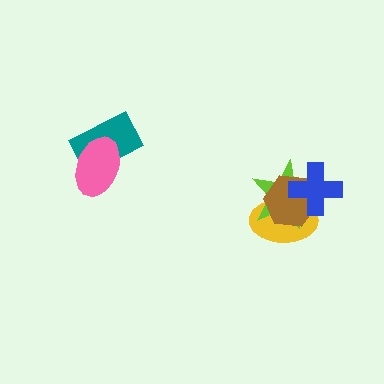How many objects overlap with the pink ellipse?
1 object overlaps with the pink ellipse.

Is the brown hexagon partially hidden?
Yes, it is partially covered by another shape.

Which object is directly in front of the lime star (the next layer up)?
The brown hexagon is directly in front of the lime star.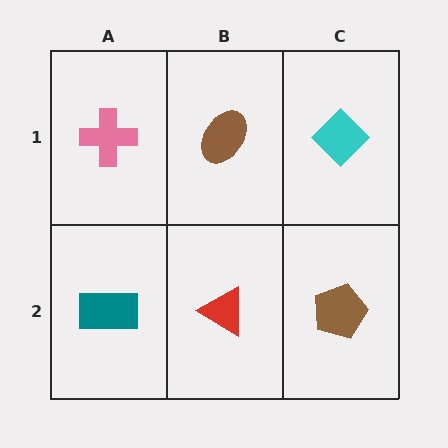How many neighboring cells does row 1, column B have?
3.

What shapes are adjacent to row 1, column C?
A brown pentagon (row 2, column C), a brown ellipse (row 1, column B).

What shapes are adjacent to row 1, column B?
A red triangle (row 2, column B), a pink cross (row 1, column A), a cyan diamond (row 1, column C).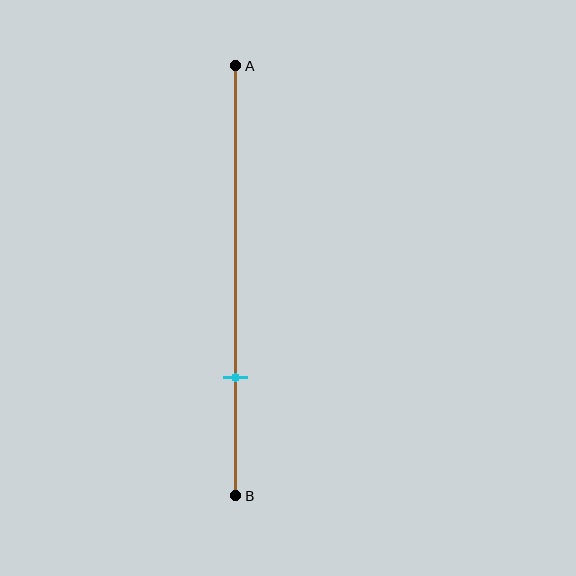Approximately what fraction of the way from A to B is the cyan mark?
The cyan mark is approximately 70% of the way from A to B.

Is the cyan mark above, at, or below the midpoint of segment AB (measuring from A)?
The cyan mark is below the midpoint of segment AB.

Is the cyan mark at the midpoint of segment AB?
No, the mark is at about 70% from A, not at the 50% midpoint.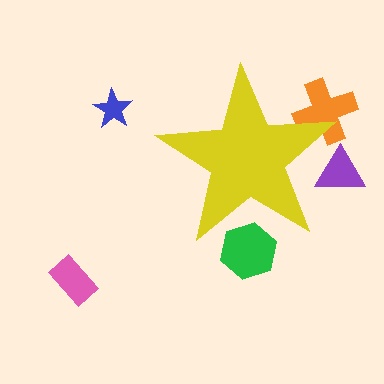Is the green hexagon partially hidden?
Yes, the green hexagon is partially hidden behind the yellow star.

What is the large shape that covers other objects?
A yellow star.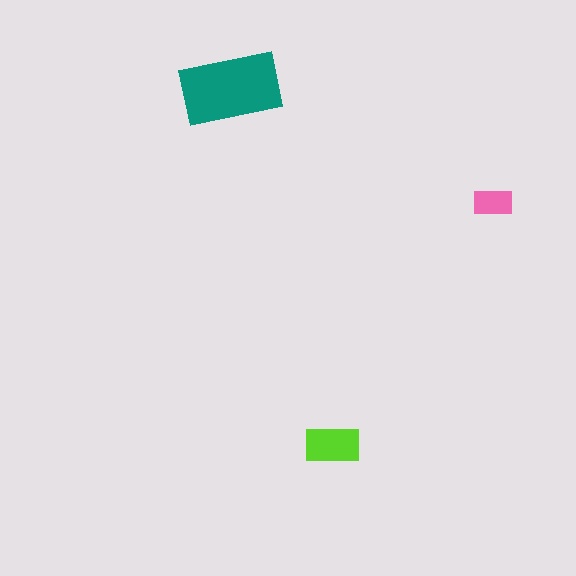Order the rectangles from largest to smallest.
the teal one, the lime one, the pink one.